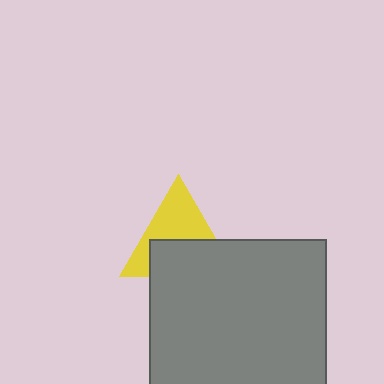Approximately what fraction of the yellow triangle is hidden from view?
Roughly 48% of the yellow triangle is hidden behind the gray square.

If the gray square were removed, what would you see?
You would see the complete yellow triangle.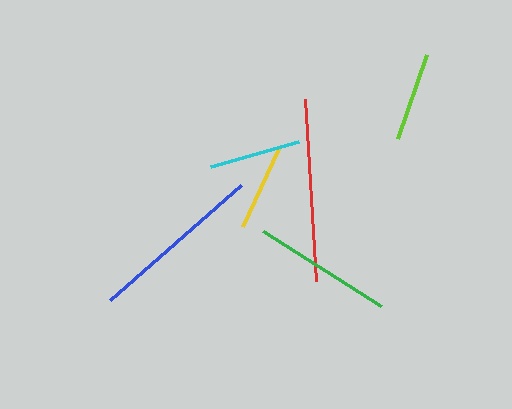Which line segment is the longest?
The red line is the longest at approximately 182 pixels.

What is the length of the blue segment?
The blue segment is approximately 174 pixels long.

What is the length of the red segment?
The red segment is approximately 182 pixels long.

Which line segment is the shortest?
The yellow line is the shortest at approximately 86 pixels.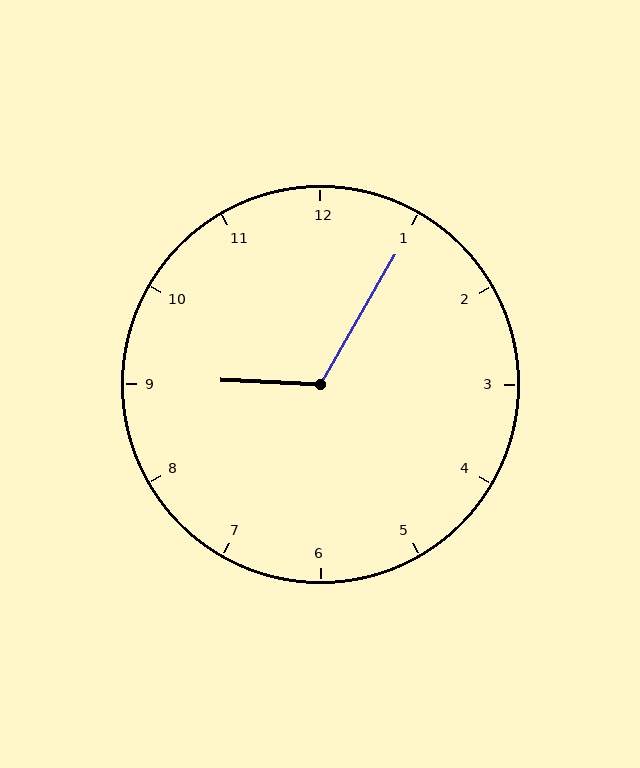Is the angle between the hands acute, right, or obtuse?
It is obtuse.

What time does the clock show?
9:05.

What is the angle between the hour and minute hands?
Approximately 118 degrees.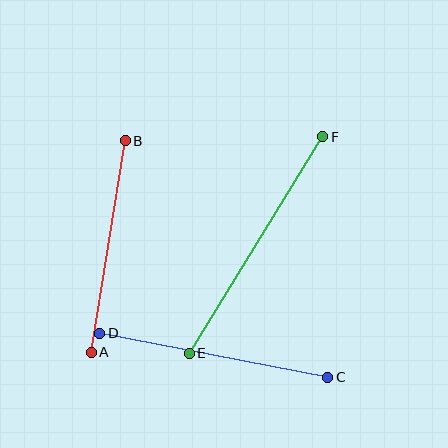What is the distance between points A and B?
The distance is approximately 214 pixels.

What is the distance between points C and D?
The distance is approximately 232 pixels.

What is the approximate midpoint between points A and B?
The midpoint is at approximately (108, 246) pixels.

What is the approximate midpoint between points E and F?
The midpoint is at approximately (256, 245) pixels.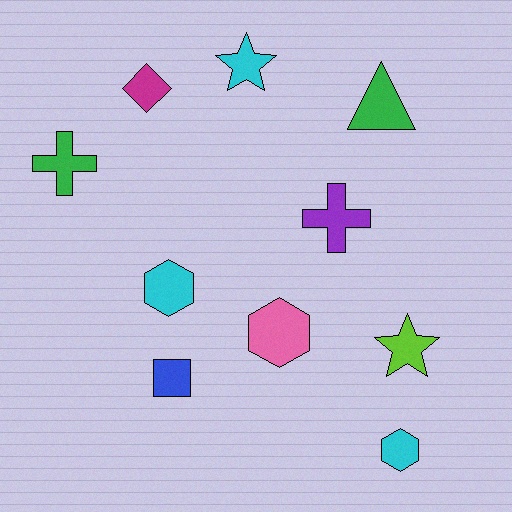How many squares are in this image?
There is 1 square.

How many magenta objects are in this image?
There is 1 magenta object.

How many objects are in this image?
There are 10 objects.